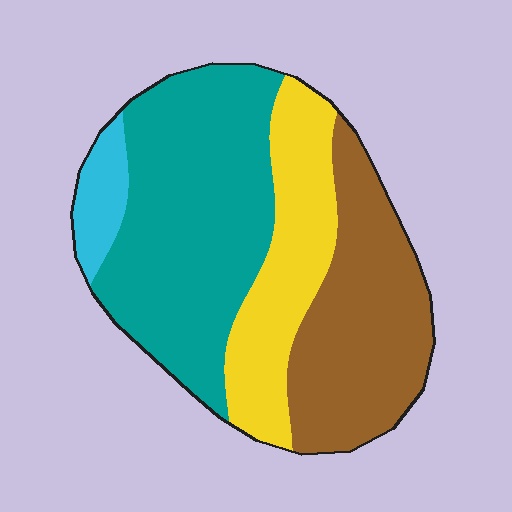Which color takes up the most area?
Teal, at roughly 40%.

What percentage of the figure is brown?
Brown covers 29% of the figure.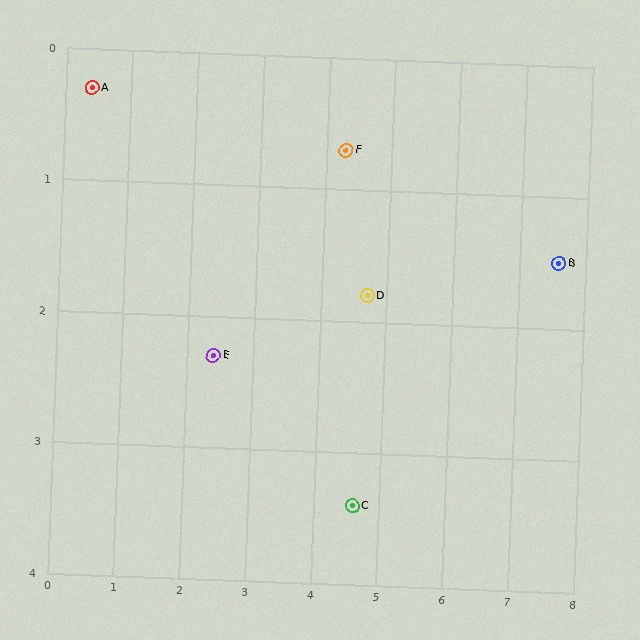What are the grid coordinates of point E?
Point E is at approximately (2.4, 2.3).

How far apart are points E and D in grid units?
Points E and D are about 2.4 grid units apart.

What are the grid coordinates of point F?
Point F is at approximately (4.3, 0.7).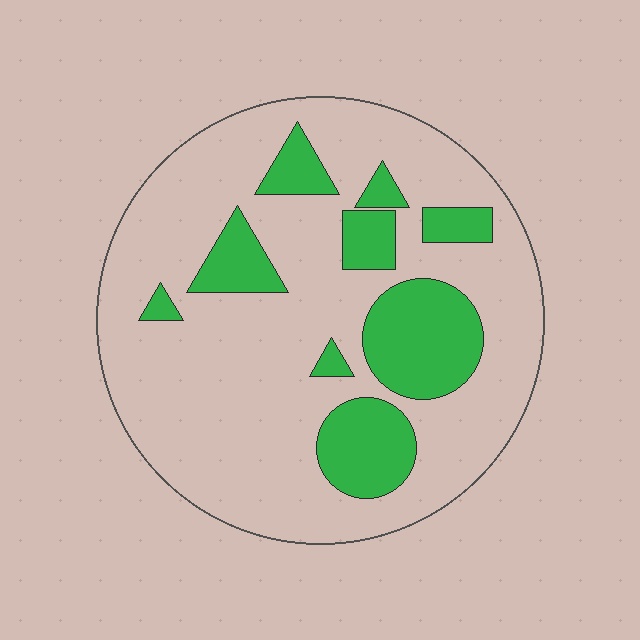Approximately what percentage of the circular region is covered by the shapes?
Approximately 25%.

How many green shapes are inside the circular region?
9.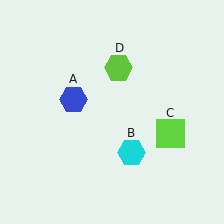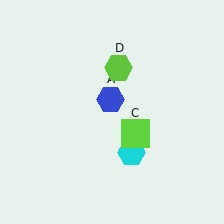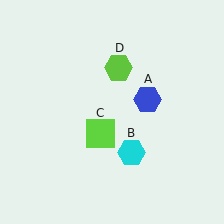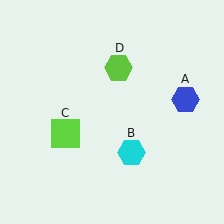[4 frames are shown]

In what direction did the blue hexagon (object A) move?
The blue hexagon (object A) moved right.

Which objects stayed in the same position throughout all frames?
Cyan hexagon (object B) and lime hexagon (object D) remained stationary.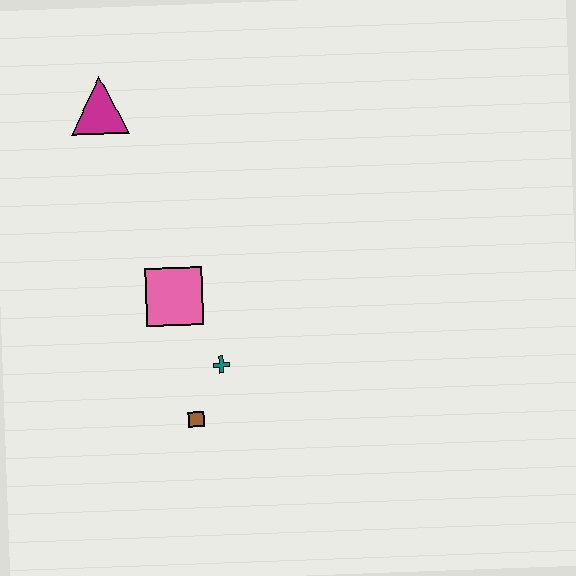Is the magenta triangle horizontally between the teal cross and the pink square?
No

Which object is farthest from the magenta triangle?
The brown square is farthest from the magenta triangle.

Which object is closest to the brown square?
The teal cross is closest to the brown square.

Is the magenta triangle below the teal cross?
No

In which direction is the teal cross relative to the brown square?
The teal cross is above the brown square.